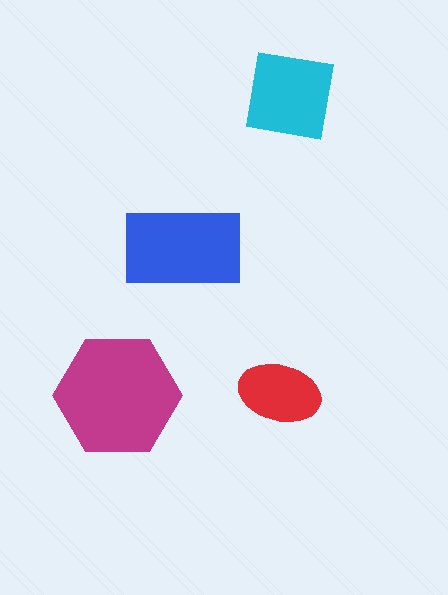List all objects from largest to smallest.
The magenta hexagon, the blue rectangle, the cyan square, the red ellipse.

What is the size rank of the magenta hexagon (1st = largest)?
1st.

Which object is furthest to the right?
The cyan square is rightmost.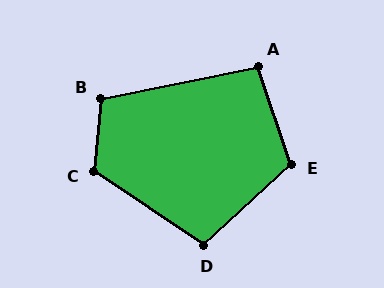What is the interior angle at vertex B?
Approximately 107 degrees (obtuse).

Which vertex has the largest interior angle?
C, at approximately 118 degrees.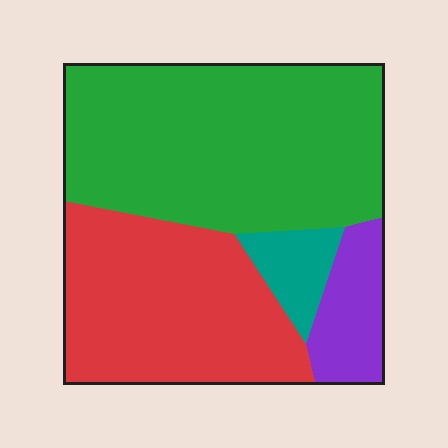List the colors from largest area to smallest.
From largest to smallest: green, red, purple, teal.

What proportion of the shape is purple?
Purple covers around 10% of the shape.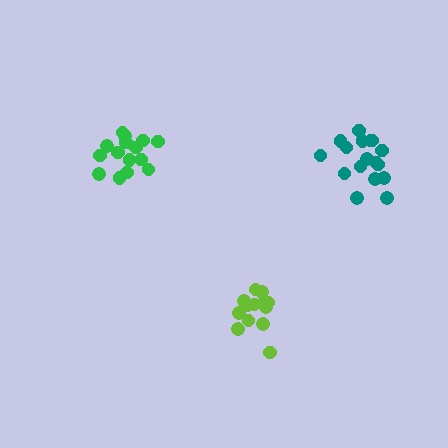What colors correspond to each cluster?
The clusters are colored: lime, green, teal.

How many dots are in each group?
Group 1: 13 dots, Group 2: 15 dots, Group 3: 17 dots (45 total).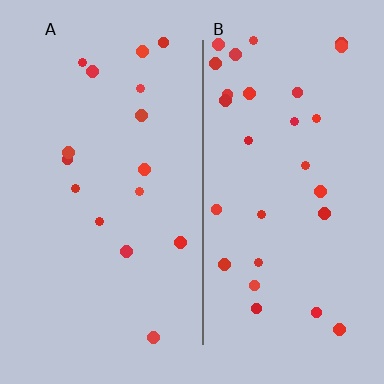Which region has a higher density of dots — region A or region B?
B (the right).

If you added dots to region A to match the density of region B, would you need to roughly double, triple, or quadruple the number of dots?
Approximately double.